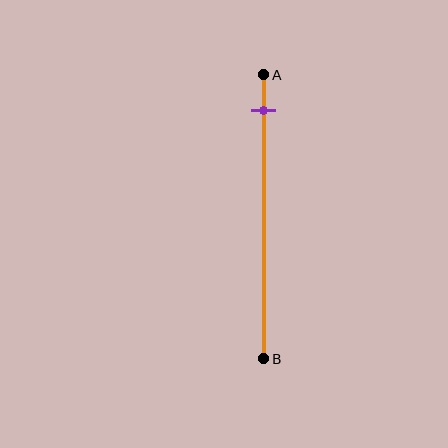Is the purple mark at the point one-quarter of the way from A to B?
No, the mark is at about 15% from A, not at the 25% one-quarter point.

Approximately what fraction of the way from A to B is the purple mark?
The purple mark is approximately 15% of the way from A to B.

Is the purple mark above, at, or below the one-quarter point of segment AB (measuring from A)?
The purple mark is above the one-quarter point of segment AB.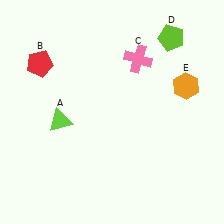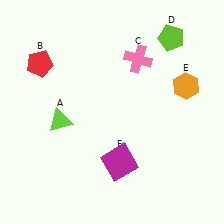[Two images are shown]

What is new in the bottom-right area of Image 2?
A magenta square (F) was added in the bottom-right area of Image 2.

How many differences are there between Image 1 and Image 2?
There is 1 difference between the two images.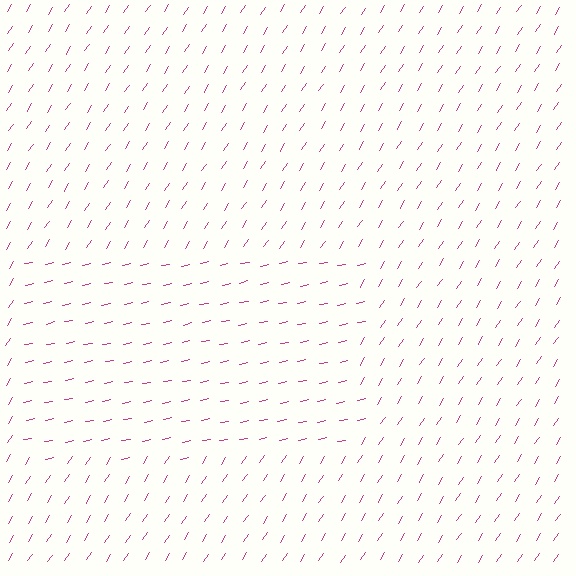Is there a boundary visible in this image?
Yes, there is a texture boundary formed by a change in line orientation.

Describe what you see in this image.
The image is filled with small magenta line segments. A rectangle region in the image has lines oriented differently from the surrounding lines, creating a visible texture boundary.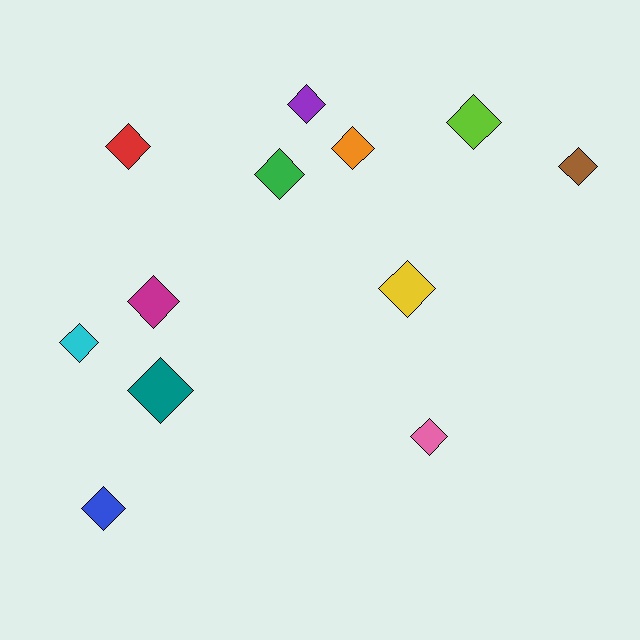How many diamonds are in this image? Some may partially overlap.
There are 12 diamonds.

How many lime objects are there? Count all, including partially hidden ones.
There is 1 lime object.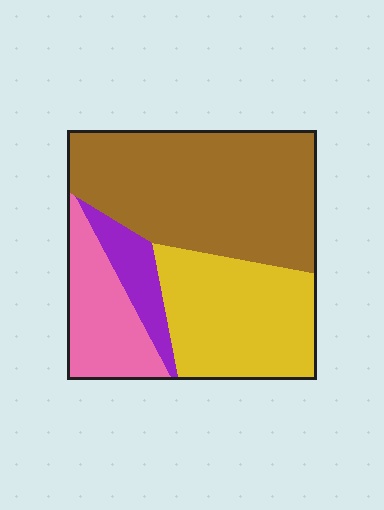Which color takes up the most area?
Brown, at roughly 45%.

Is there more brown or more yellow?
Brown.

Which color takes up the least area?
Purple, at roughly 10%.